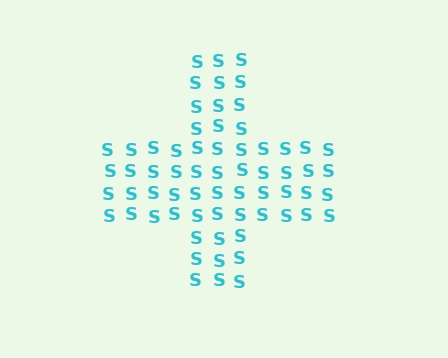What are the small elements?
The small elements are letter S's.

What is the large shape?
The large shape is a cross.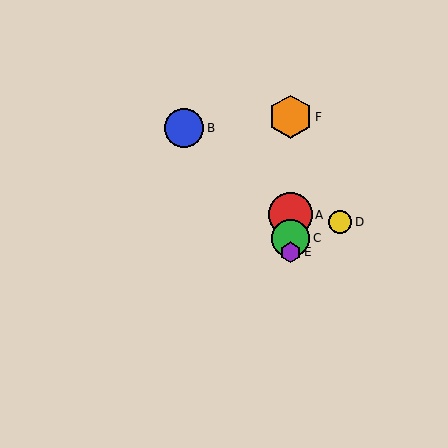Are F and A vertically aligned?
Yes, both are at x≈291.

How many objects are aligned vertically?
4 objects (A, C, E, F) are aligned vertically.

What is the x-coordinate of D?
Object D is at x≈340.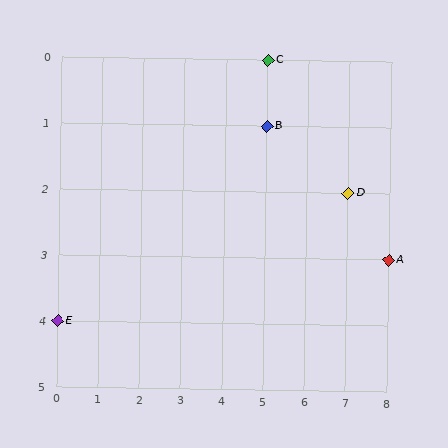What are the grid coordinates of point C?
Point C is at grid coordinates (5, 0).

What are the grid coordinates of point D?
Point D is at grid coordinates (7, 2).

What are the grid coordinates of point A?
Point A is at grid coordinates (8, 3).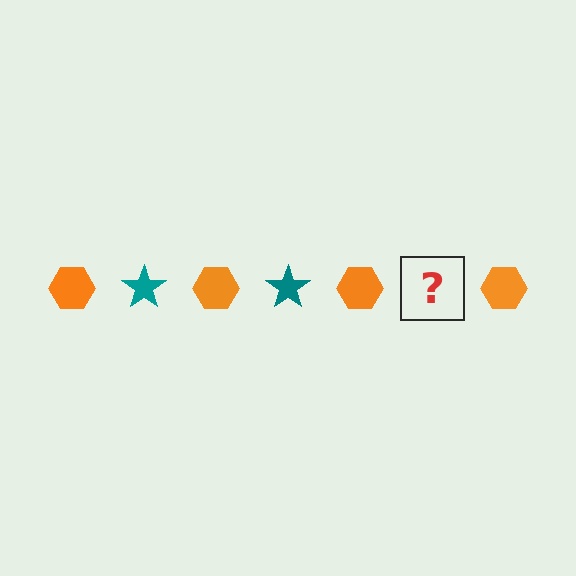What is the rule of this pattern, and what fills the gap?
The rule is that the pattern alternates between orange hexagon and teal star. The gap should be filled with a teal star.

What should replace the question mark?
The question mark should be replaced with a teal star.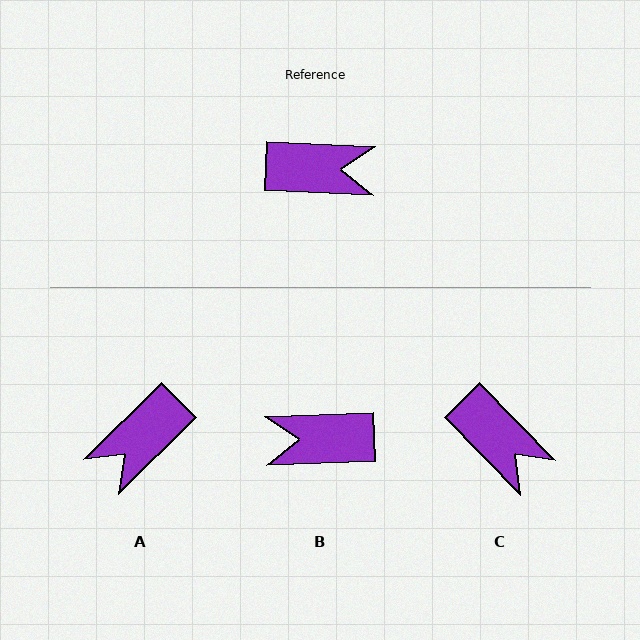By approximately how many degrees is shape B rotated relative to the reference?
Approximately 175 degrees clockwise.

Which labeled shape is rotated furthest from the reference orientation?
B, about 175 degrees away.